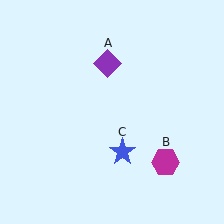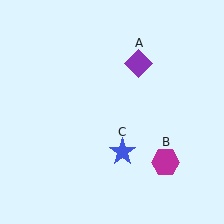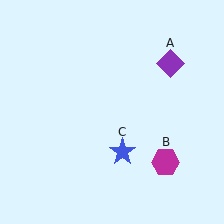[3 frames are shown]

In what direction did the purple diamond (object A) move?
The purple diamond (object A) moved right.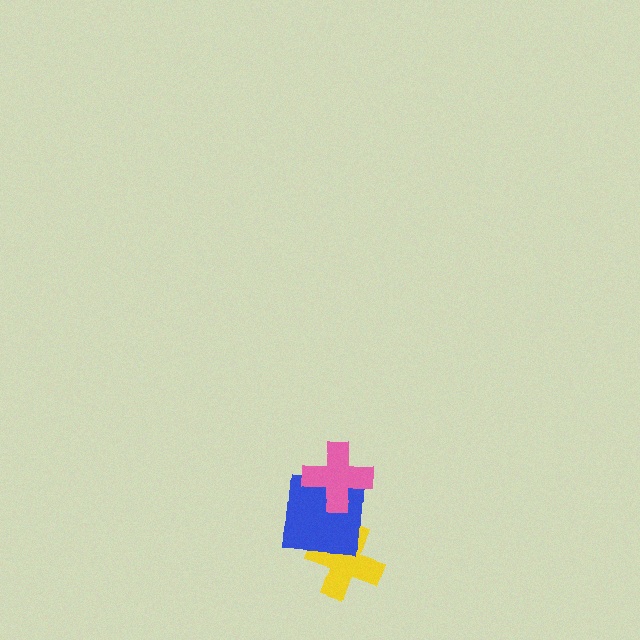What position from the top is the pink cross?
The pink cross is 1st from the top.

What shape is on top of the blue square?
The pink cross is on top of the blue square.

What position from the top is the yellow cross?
The yellow cross is 3rd from the top.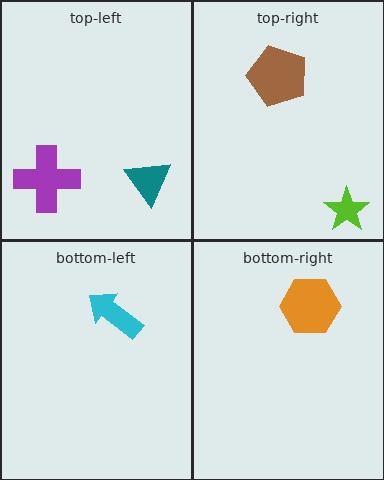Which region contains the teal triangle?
The top-left region.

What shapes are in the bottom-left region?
The cyan arrow.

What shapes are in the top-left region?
The purple cross, the teal triangle.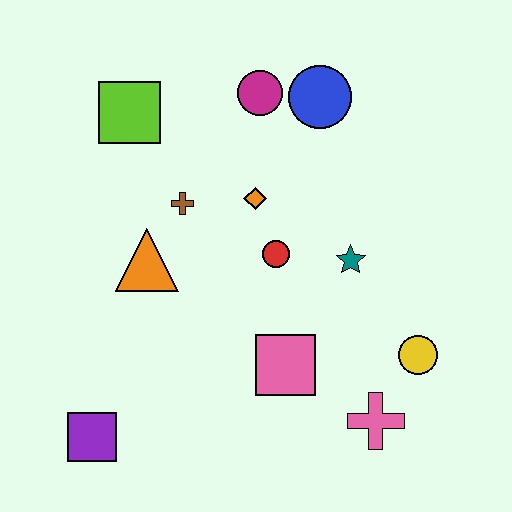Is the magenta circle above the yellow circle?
Yes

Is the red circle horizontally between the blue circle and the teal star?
No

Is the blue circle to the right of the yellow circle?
No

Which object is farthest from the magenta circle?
The purple square is farthest from the magenta circle.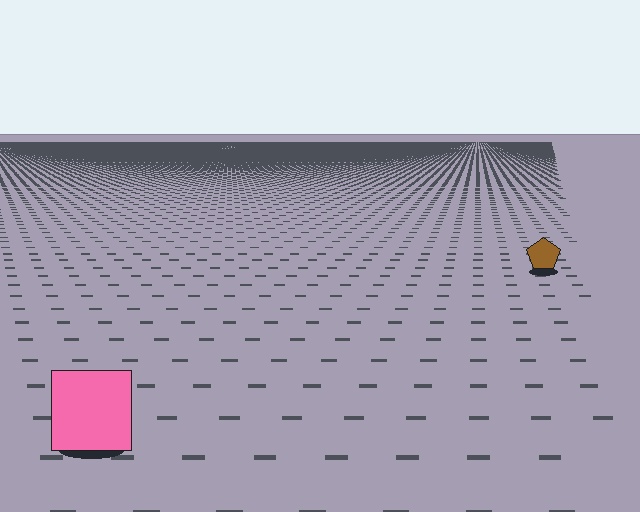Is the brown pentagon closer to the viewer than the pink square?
No. The pink square is closer — you can tell from the texture gradient: the ground texture is coarser near it.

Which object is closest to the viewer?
The pink square is closest. The texture marks near it are larger and more spread out.